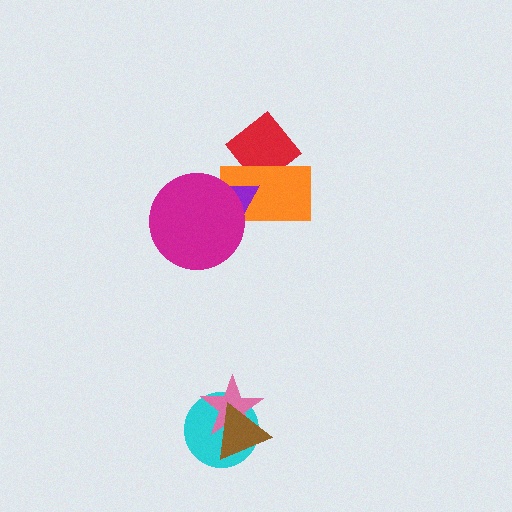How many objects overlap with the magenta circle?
2 objects overlap with the magenta circle.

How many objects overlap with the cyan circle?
2 objects overlap with the cyan circle.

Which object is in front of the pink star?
The brown triangle is in front of the pink star.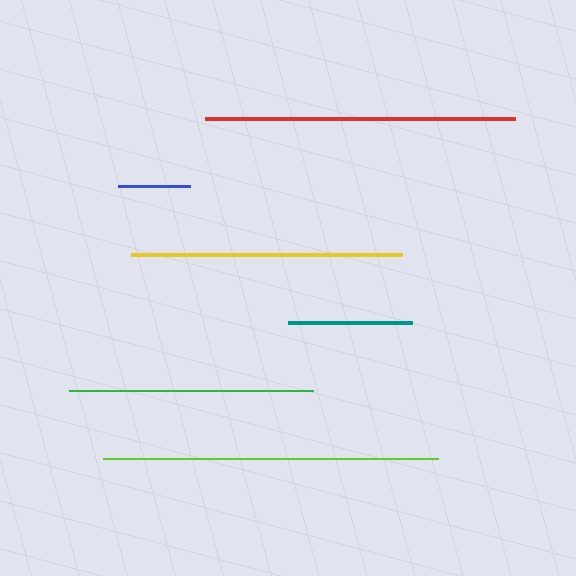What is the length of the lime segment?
The lime segment is approximately 335 pixels long.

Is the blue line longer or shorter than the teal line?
The teal line is longer than the blue line.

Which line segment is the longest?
The lime line is the longest at approximately 335 pixels.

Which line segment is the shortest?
The blue line is the shortest at approximately 72 pixels.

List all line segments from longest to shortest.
From longest to shortest: lime, red, yellow, green, teal, blue.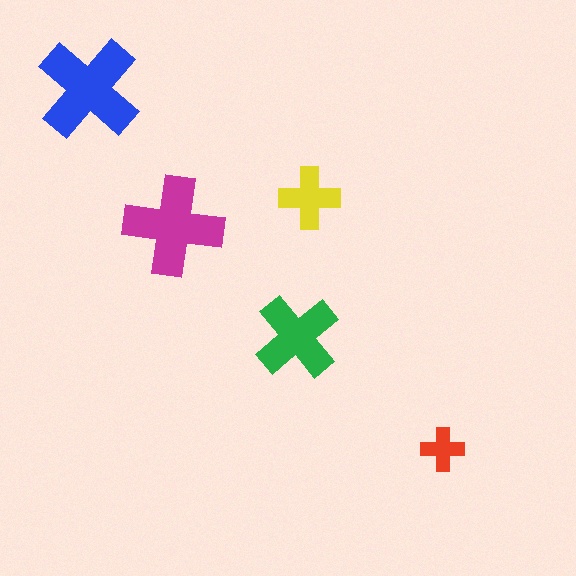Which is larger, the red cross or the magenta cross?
The magenta one.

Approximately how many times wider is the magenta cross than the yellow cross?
About 1.5 times wider.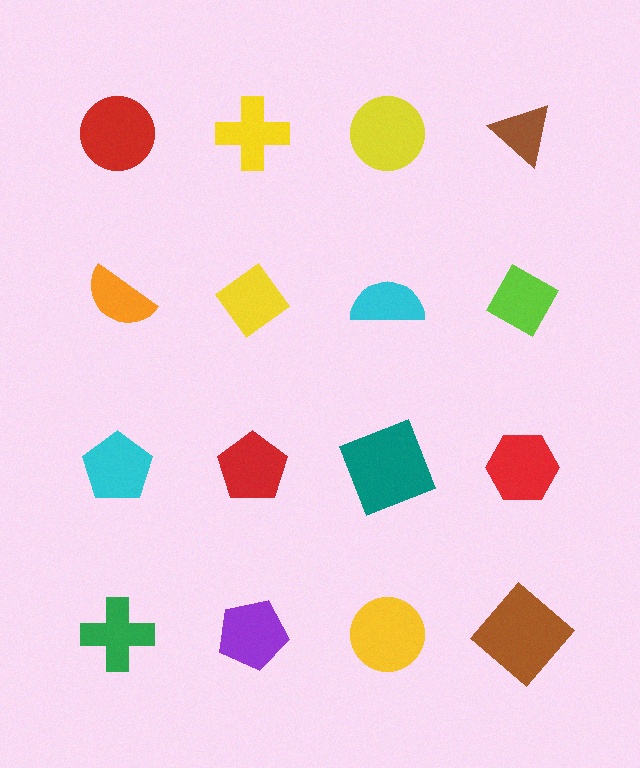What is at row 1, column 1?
A red circle.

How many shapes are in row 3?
4 shapes.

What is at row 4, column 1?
A green cross.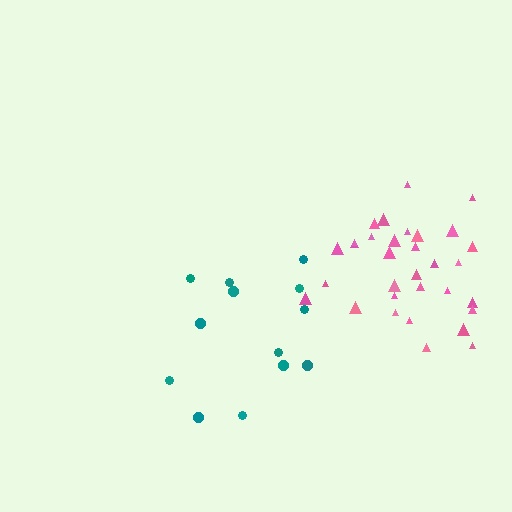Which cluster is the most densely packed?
Pink.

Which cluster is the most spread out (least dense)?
Teal.